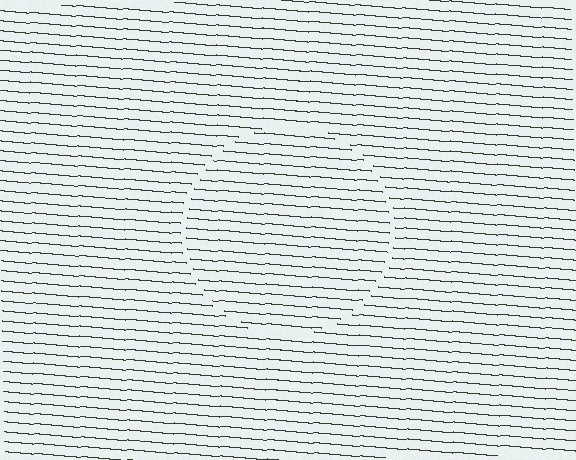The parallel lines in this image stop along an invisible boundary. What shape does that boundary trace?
An illusory circle. The interior of the shape contains the same grating, shifted by half a period — the contour is defined by the phase discontinuity where line-ends from the inner and outer gratings abut.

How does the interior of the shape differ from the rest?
The interior of the shape contains the same grating, shifted by half a period — the contour is defined by the phase discontinuity where line-ends from the inner and outer gratings abut.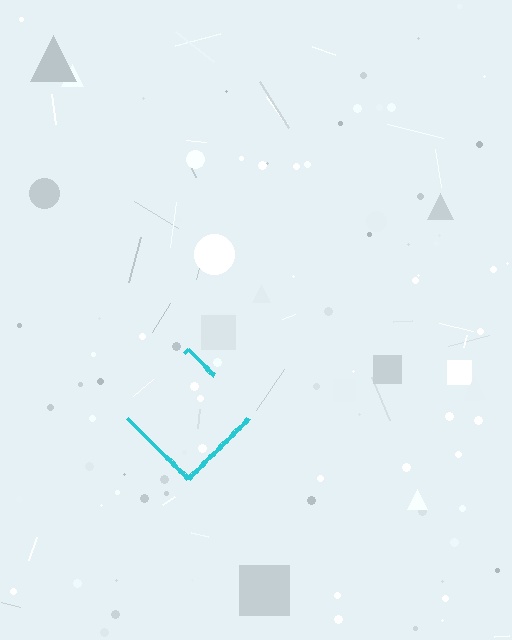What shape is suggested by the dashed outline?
The dashed outline suggests a diamond.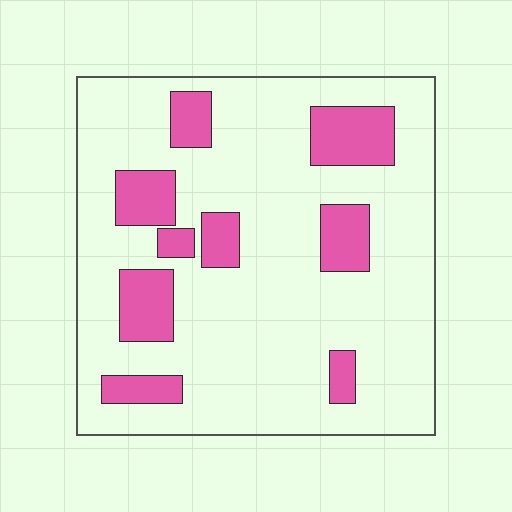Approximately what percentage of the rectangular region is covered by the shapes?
Approximately 20%.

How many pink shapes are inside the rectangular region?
9.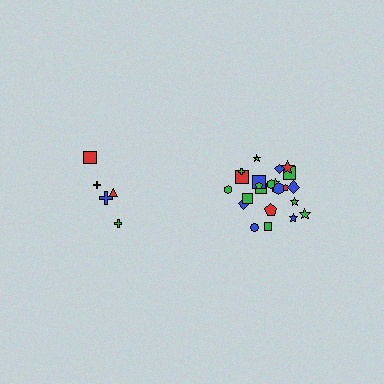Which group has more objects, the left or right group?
The right group.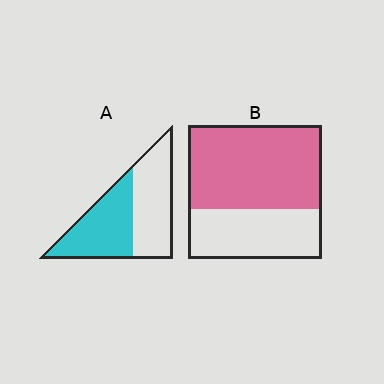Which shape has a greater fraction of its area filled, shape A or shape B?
Shape B.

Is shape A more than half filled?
Roughly half.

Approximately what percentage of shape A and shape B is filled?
A is approximately 50% and B is approximately 65%.